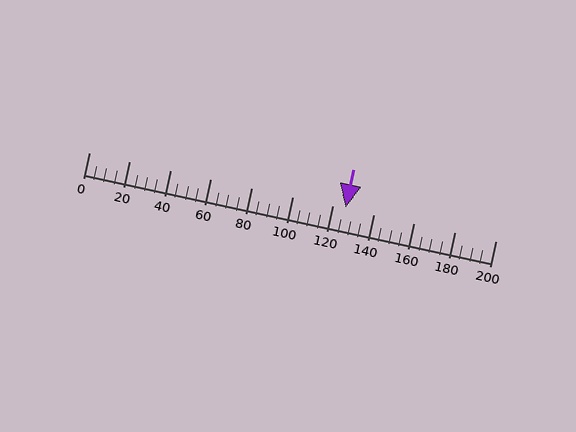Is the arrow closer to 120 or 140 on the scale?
The arrow is closer to 120.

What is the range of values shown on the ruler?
The ruler shows values from 0 to 200.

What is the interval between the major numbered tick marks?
The major tick marks are spaced 20 units apart.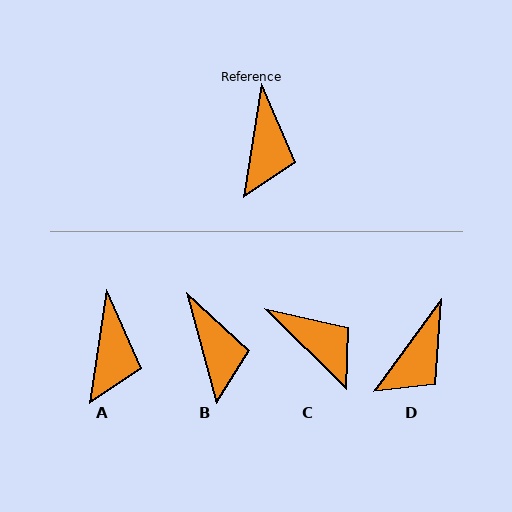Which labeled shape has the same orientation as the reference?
A.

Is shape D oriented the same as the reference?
No, it is off by about 28 degrees.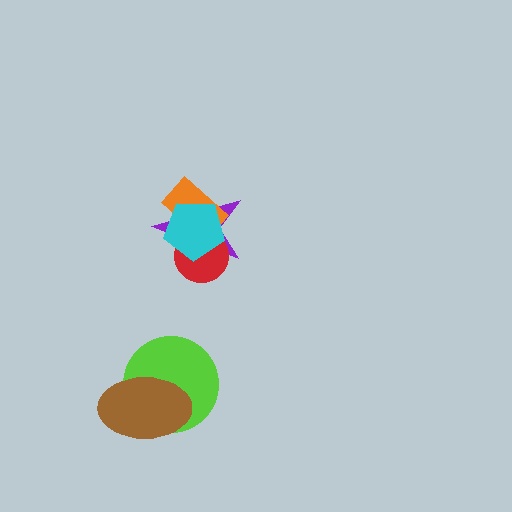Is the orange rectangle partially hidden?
Yes, it is partially covered by another shape.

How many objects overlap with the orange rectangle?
3 objects overlap with the orange rectangle.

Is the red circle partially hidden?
Yes, it is partially covered by another shape.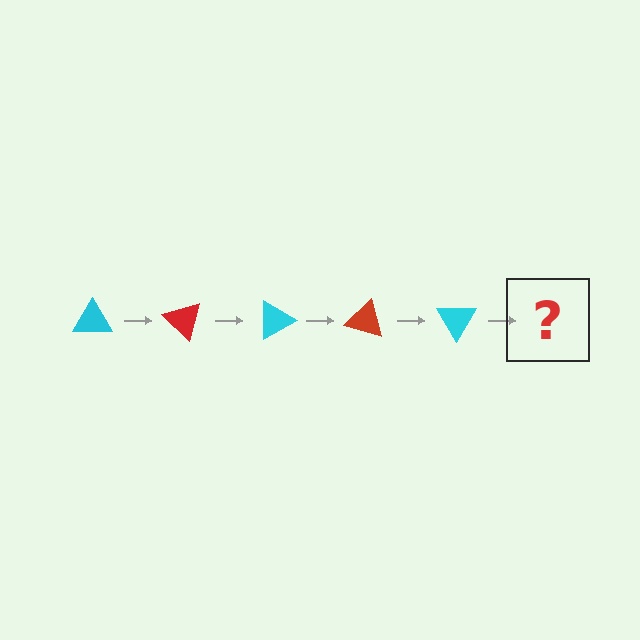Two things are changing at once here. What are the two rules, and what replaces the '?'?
The two rules are that it rotates 45 degrees each step and the color cycles through cyan and red. The '?' should be a red triangle, rotated 225 degrees from the start.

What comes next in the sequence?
The next element should be a red triangle, rotated 225 degrees from the start.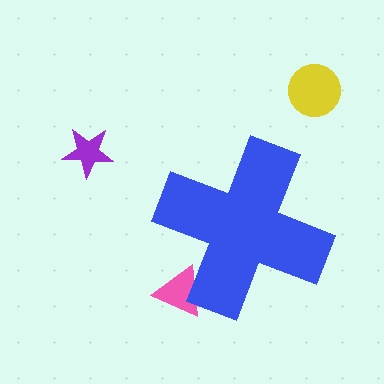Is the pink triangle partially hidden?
Yes, the pink triangle is partially hidden behind the blue cross.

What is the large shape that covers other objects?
A blue cross.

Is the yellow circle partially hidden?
No, the yellow circle is fully visible.